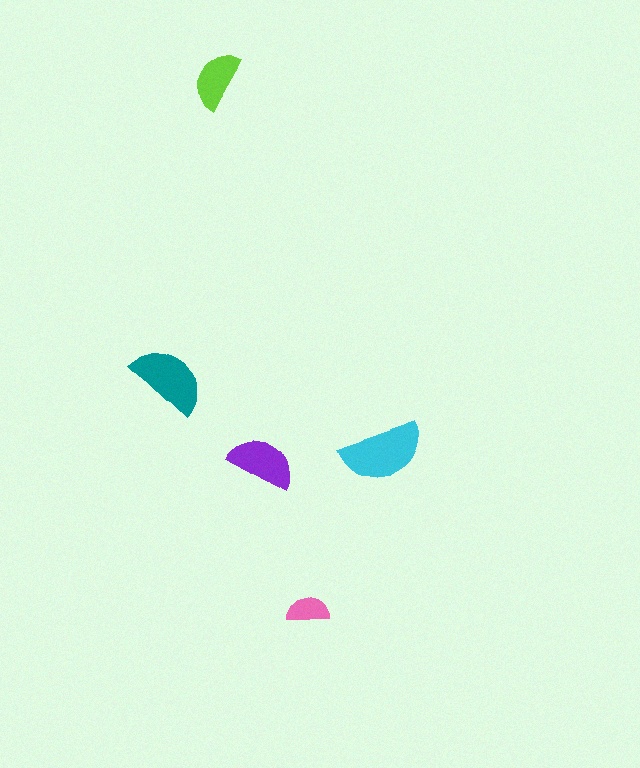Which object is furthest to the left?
The teal semicircle is leftmost.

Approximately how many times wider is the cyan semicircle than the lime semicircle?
About 1.5 times wider.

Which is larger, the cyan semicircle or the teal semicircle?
The cyan one.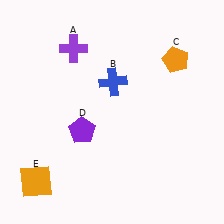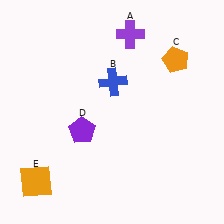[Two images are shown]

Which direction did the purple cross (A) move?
The purple cross (A) moved right.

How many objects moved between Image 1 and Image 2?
1 object moved between the two images.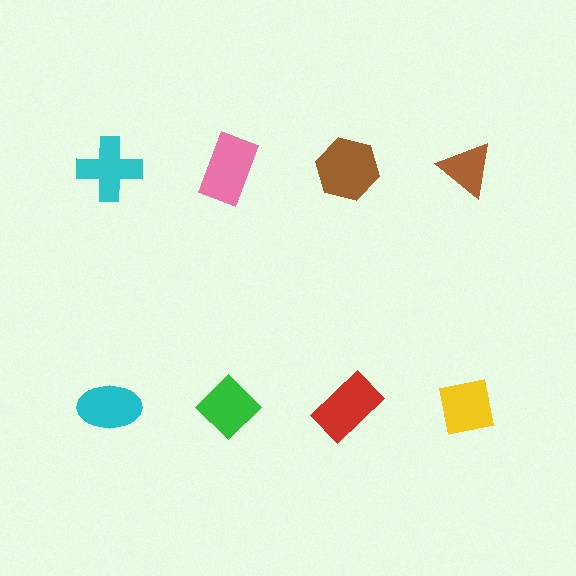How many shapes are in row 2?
4 shapes.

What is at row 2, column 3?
A red rectangle.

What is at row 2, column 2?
A green diamond.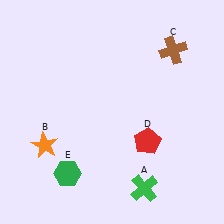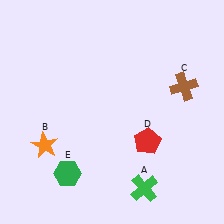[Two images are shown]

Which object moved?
The brown cross (C) moved down.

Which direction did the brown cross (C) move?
The brown cross (C) moved down.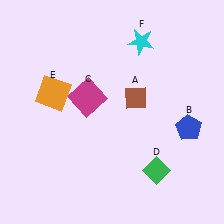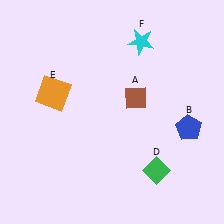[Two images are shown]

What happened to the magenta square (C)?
The magenta square (C) was removed in Image 2. It was in the top-left area of Image 1.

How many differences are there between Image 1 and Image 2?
There is 1 difference between the two images.